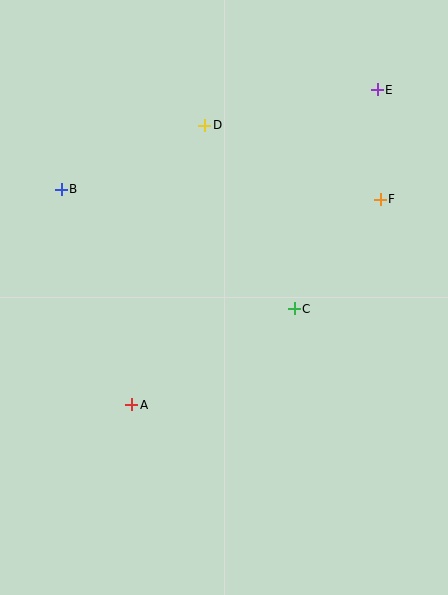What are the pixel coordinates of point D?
Point D is at (205, 125).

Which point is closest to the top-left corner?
Point B is closest to the top-left corner.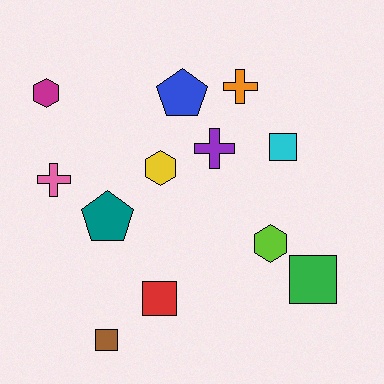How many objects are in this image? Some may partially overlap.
There are 12 objects.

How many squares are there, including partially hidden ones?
There are 4 squares.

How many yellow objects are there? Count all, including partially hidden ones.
There is 1 yellow object.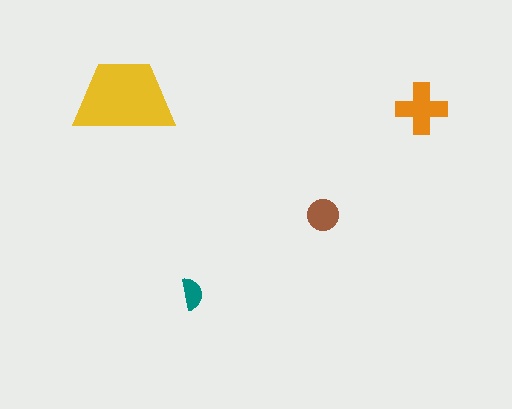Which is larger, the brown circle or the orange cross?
The orange cross.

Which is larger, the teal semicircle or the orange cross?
The orange cross.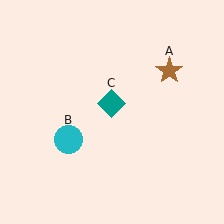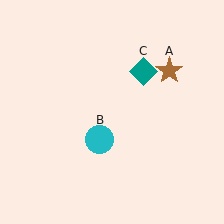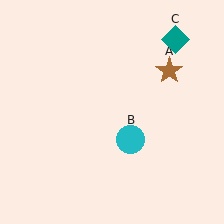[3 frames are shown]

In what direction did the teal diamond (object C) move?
The teal diamond (object C) moved up and to the right.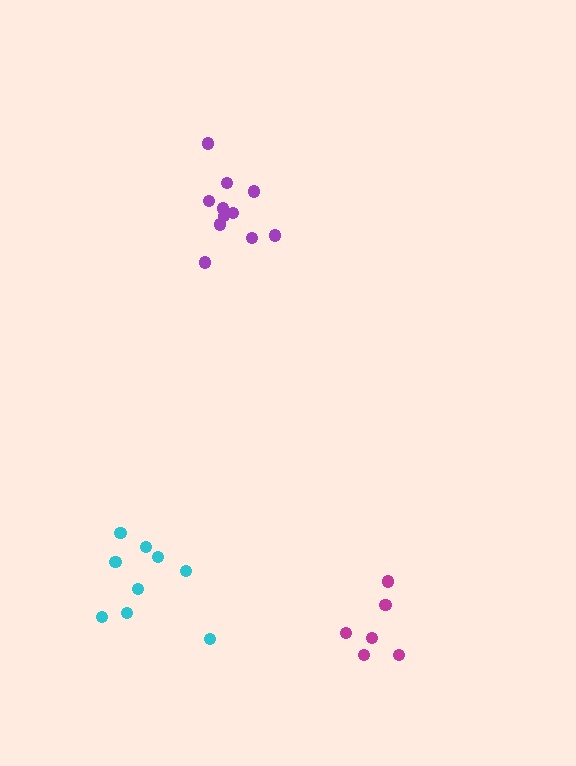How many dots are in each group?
Group 1: 11 dots, Group 2: 6 dots, Group 3: 9 dots (26 total).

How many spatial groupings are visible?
There are 3 spatial groupings.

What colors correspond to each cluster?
The clusters are colored: purple, magenta, cyan.